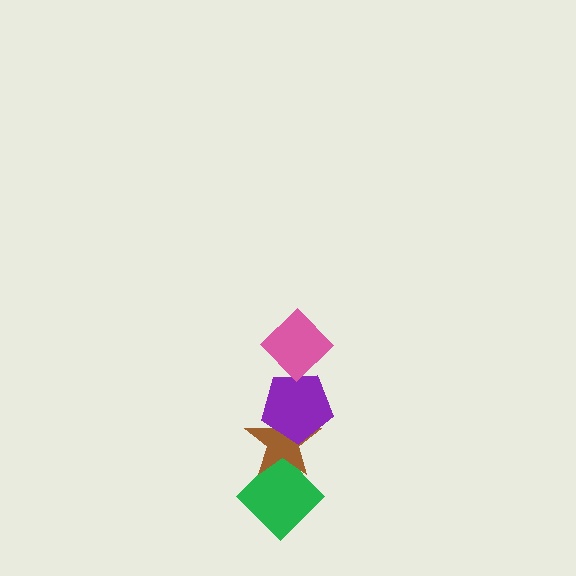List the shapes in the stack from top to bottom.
From top to bottom: the pink diamond, the purple pentagon, the brown star, the green diamond.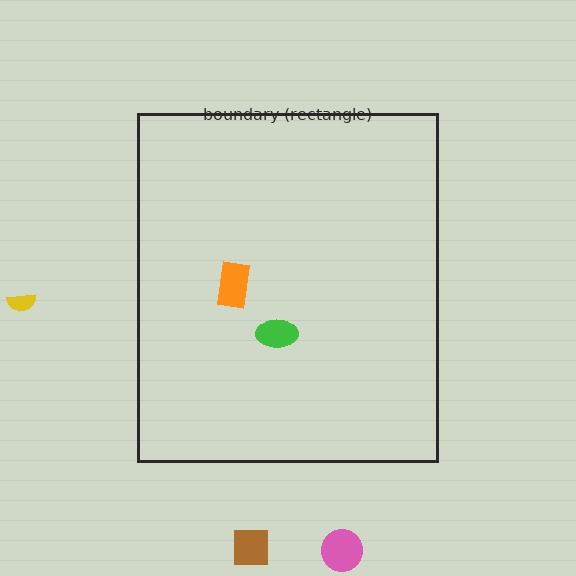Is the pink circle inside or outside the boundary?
Outside.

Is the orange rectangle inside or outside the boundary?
Inside.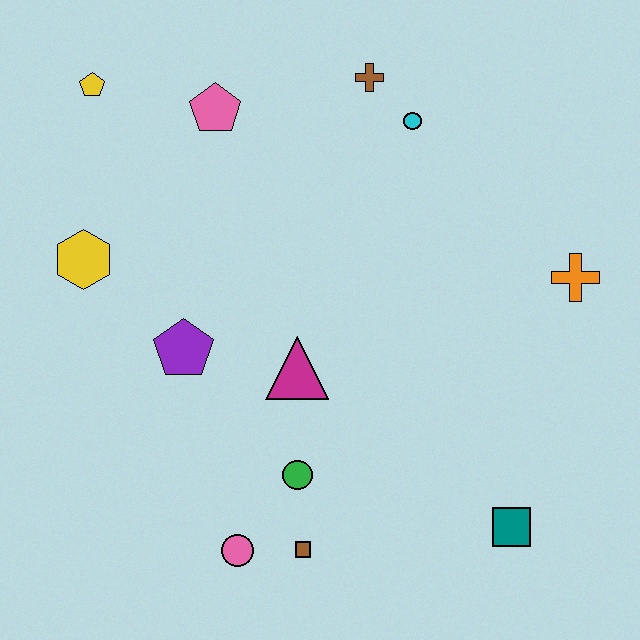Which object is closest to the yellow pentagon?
The pink pentagon is closest to the yellow pentagon.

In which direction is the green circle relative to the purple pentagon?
The green circle is below the purple pentagon.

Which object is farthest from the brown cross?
The pink circle is farthest from the brown cross.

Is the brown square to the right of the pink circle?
Yes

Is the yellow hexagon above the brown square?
Yes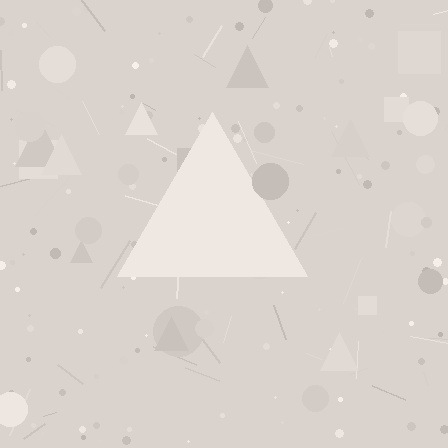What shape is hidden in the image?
A triangle is hidden in the image.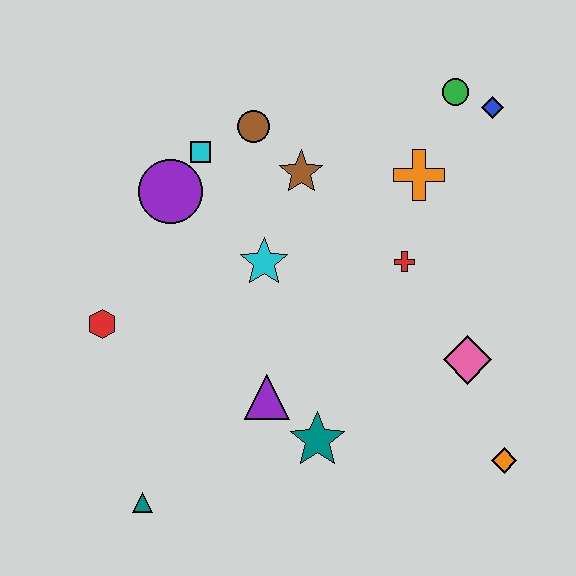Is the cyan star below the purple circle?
Yes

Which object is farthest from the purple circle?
The orange diamond is farthest from the purple circle.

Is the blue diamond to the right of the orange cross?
Yes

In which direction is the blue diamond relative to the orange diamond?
The blue diamond is above the orange diamond.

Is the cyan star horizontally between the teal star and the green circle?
No